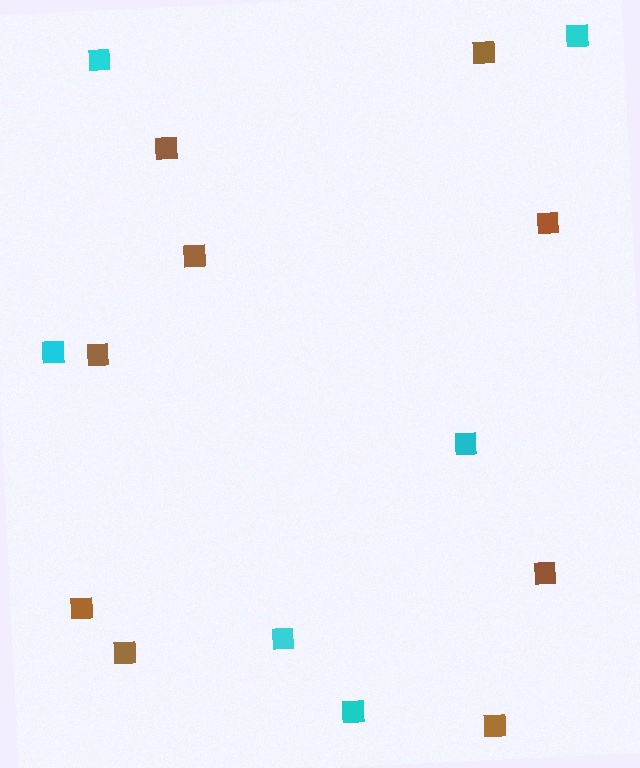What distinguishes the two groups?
There are 2 groups: one group of cyan squares (6) and one group of brown squares (9).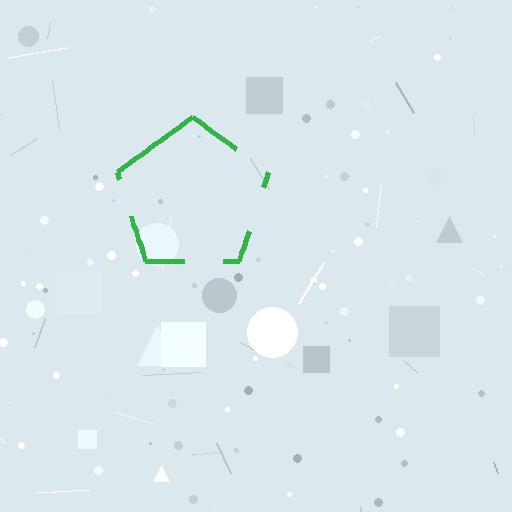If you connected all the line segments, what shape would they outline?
They would outline a pentagon.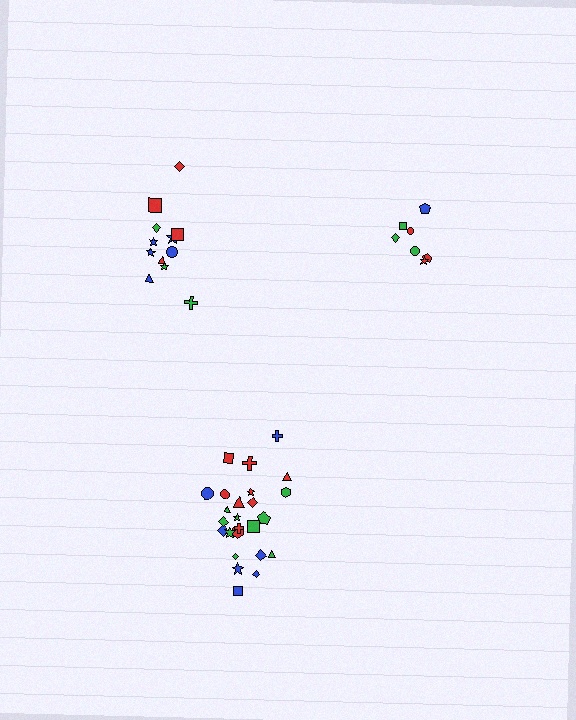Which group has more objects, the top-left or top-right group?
The top-left group.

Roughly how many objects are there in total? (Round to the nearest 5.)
Roughly 45 objects in total.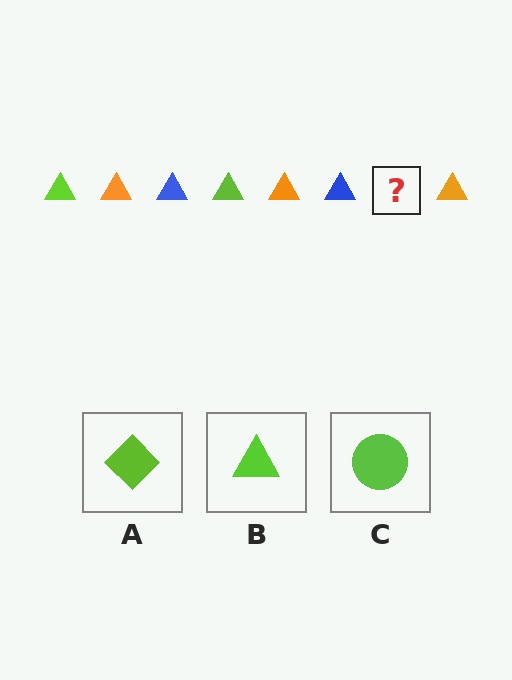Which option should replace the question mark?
Option B.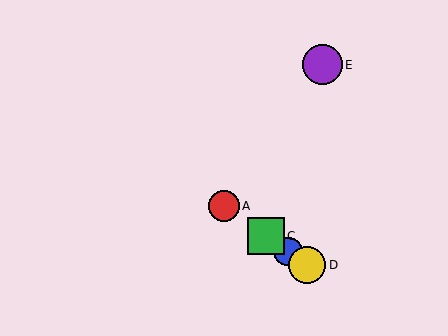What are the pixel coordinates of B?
Object B is at (288, 251).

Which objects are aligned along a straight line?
Objects A, B, C, D are aligned along a straight line.